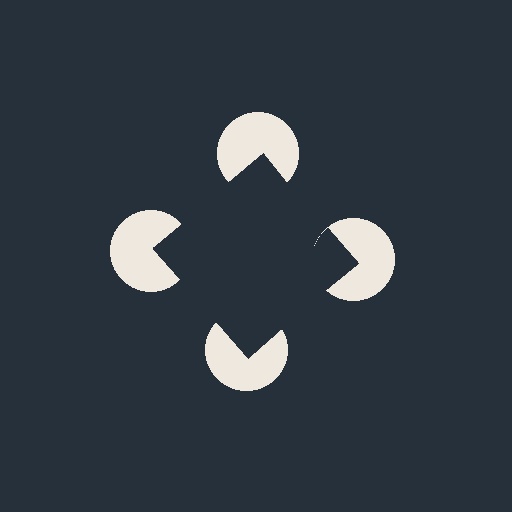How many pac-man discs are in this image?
There are 4 — one at each vertex of the illusory square.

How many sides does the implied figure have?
4 sides.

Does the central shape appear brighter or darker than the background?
It typically appears slightly darker than the background, even though no actual brightness change is drawn.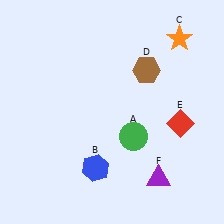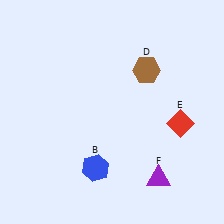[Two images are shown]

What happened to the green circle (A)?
The green circle (A) was removed in Image 2. It was in the bottom-right area of Image 1.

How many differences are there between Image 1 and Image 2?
There are 2 differences between the two images.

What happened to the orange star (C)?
The orange star (C) was removed in Image 2. It was in the top-right area of Image 1.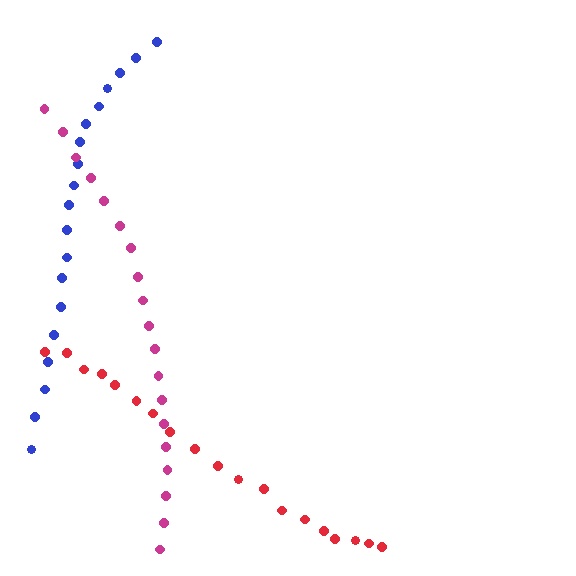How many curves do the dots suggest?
There are 3 distinct paths.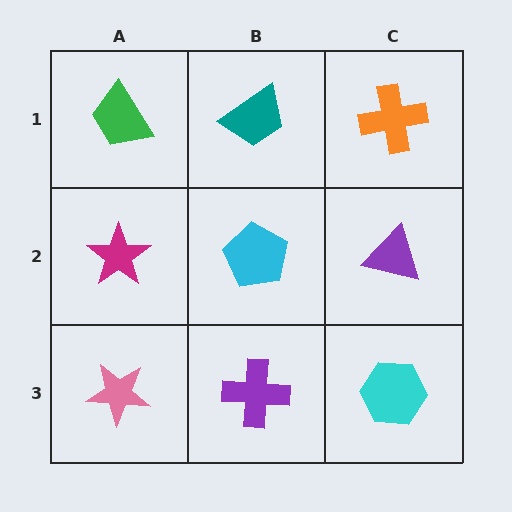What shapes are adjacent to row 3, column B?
A cyan pentagon (row 2, column B), a pink star (row 3, column A), a cyan hexagon (row 3, column C).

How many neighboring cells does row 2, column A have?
3.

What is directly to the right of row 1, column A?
A teal trapezoid.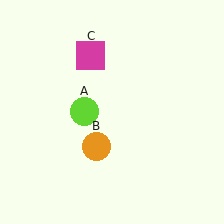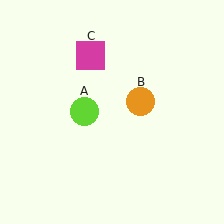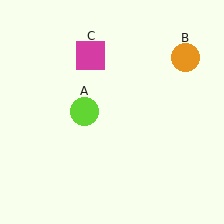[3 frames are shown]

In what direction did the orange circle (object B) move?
The orange circle (object B) moved up and to the right.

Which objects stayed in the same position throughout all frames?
Lime circle (object A) and magenta square (object C) remained stationary.